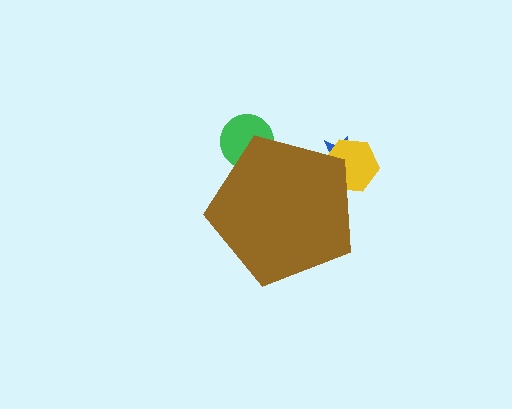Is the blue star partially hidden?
Yes, the blue star is partially hidden behind the brown pentagon.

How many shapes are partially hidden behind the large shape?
3 shapes are partially hidden.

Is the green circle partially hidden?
Yes, the green circle is partially hidden behind the brown pentagon.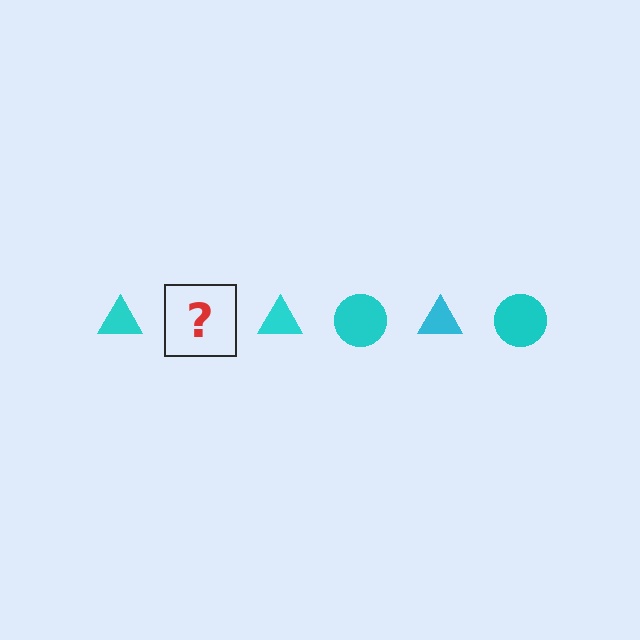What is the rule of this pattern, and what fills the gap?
The rule is that the pattern cycles through triangle, circle shapes in cyan. The gap should be filled with a cyan circle.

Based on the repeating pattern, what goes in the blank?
The blank should be a cyan circle.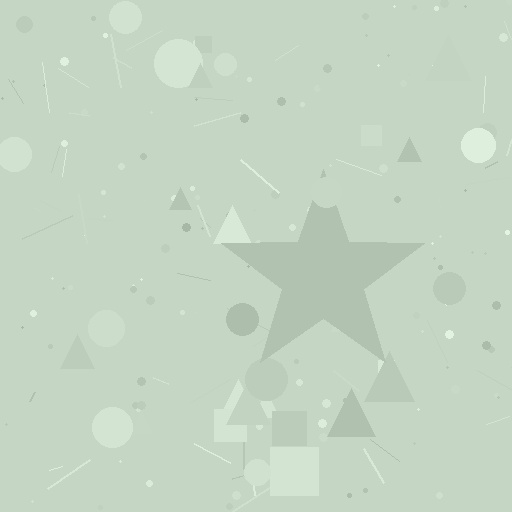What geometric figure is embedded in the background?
A star is embedded in the background.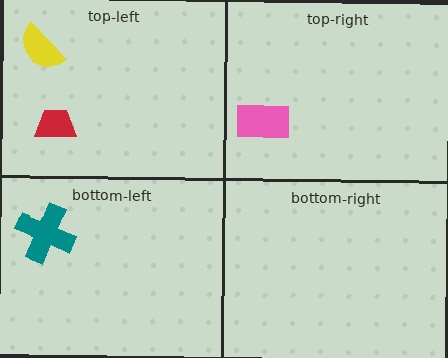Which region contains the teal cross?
The bottom-left region.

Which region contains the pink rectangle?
The top-right region.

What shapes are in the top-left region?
The red trapezoid, the yellow semicircle.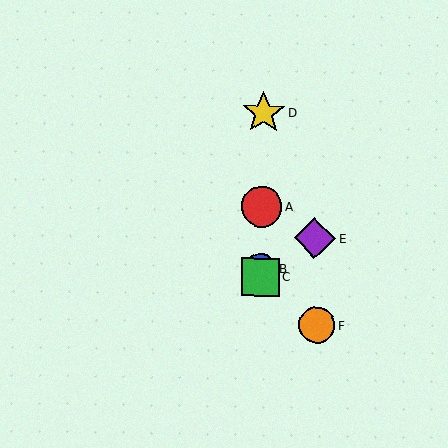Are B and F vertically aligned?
No, B is at x≈261 and F is at x≈317.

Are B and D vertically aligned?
Yes, both are at x≈261.